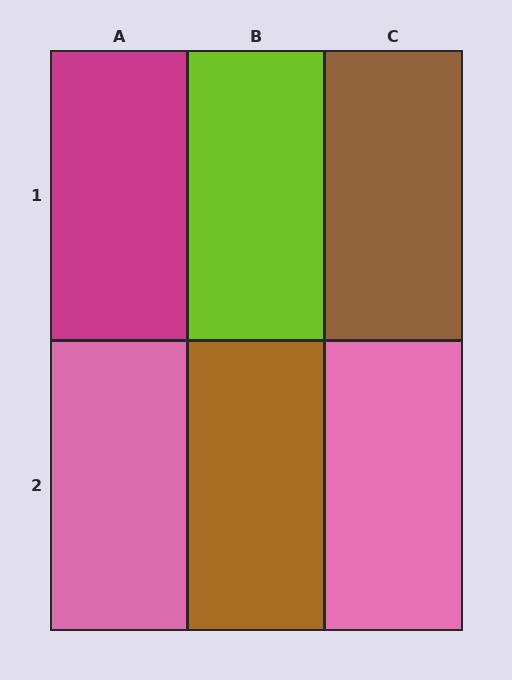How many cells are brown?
2 cells are brown.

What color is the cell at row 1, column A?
Magenta.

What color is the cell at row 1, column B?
Lime.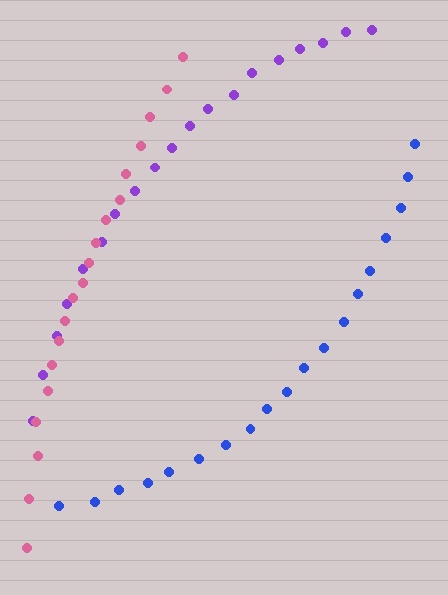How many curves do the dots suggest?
There are 3 distinct paths.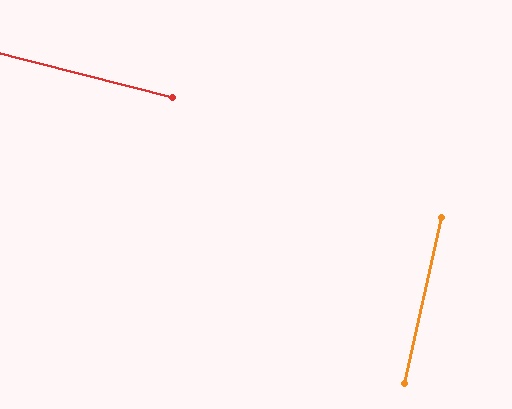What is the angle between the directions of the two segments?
Approximately 88 degrees.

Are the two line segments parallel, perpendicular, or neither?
Perpendicular — they meet at approximately 88°.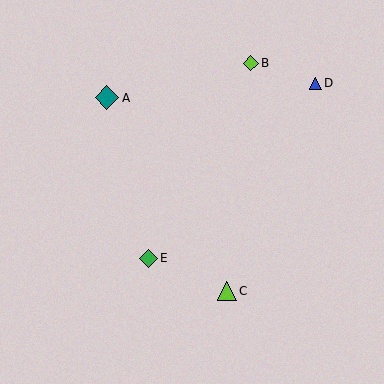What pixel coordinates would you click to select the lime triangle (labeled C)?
Click at (227, 291) to select the lime triangle C.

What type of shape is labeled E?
Shape E is a green diamond.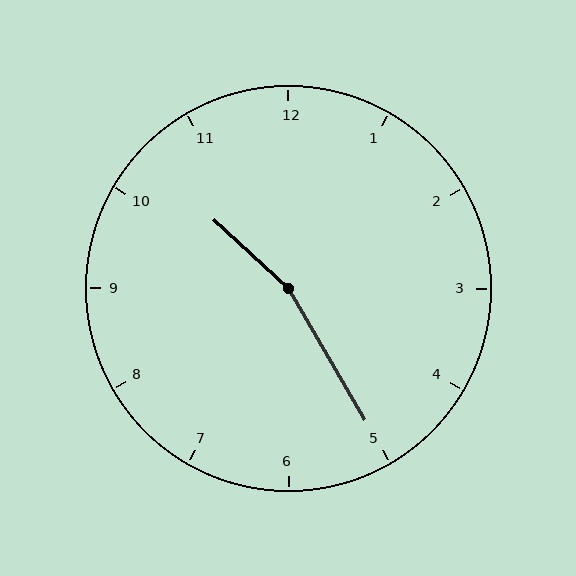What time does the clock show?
10:25.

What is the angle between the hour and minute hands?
Approximately 162 degrees.